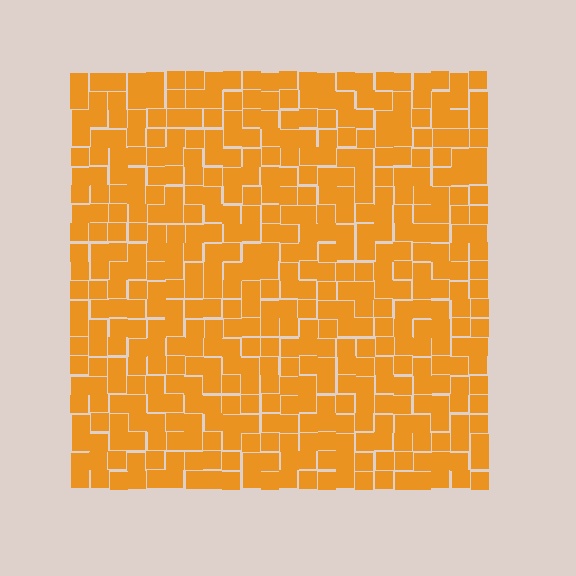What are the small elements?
The small elements are squares.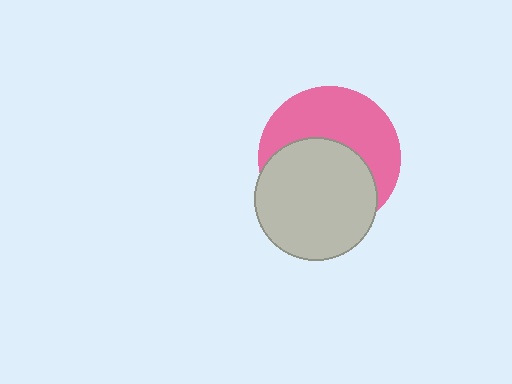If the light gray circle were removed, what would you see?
You would see the complete pink circle.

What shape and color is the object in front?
The object in front is a light gray circle.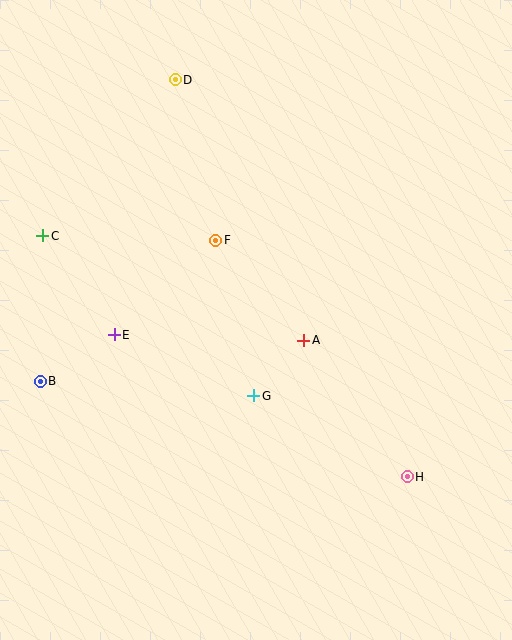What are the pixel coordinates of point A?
Point A is at (304, 340).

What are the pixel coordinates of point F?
Point F is at (216, 240).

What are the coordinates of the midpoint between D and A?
The midpoint between D and A is at (240, 210).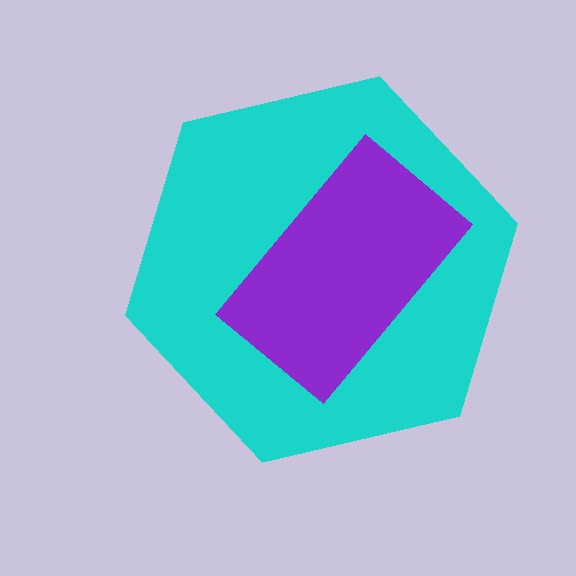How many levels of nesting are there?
2.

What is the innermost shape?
The purple rectangle.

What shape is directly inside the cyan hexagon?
The purple rectangle.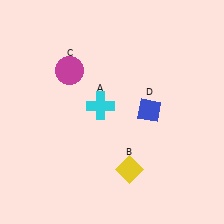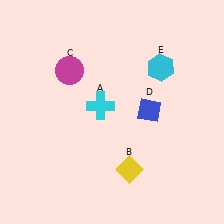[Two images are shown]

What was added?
A cyan hexagon (E) was added in Image 2.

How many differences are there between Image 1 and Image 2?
There is 1 difference between the two images.